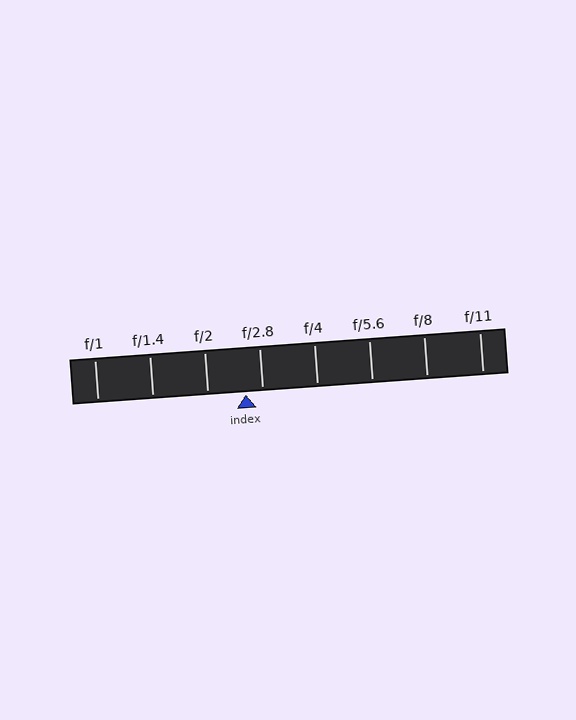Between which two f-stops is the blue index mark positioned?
The index mark is between f/2 and f/2.8.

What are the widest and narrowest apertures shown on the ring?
The widest aperture shown is f/1 and the narrowest is f/11.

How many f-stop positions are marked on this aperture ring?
There are 8 f-stop positions marked.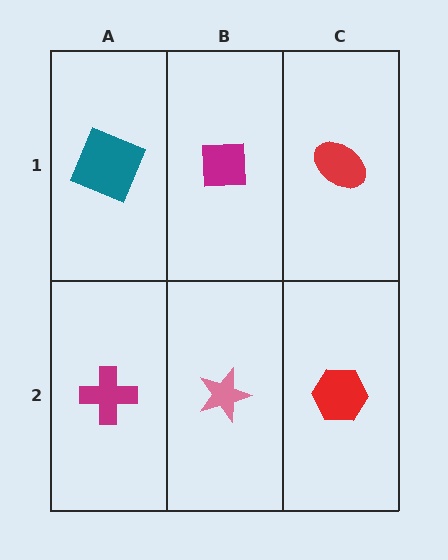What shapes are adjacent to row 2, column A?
A teal square (row 1, column A), a pink star (row 2, column B).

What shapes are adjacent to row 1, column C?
A red hexagon (row 2, column C), a magenta square (row 1, column B).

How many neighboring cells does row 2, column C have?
2.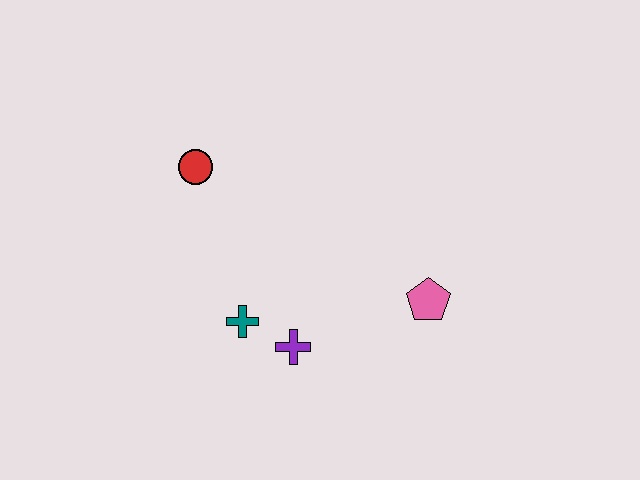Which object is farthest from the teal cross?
The pink pentagon is farthest from the teal cross.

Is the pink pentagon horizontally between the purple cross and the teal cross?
No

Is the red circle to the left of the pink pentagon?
Yes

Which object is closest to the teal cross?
The purple cross is closest to the teal cross.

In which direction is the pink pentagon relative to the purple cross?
The pink pentagon is to the right of the purple cross.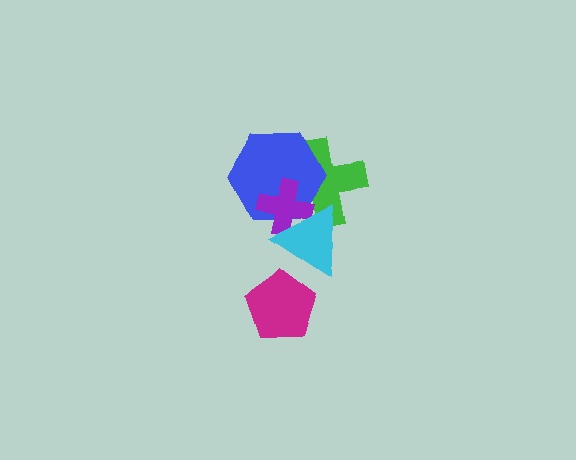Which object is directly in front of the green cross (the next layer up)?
The blue hexagon is directly in front of the green cross.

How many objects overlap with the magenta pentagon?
0 objects overlap with the magenta pentagon.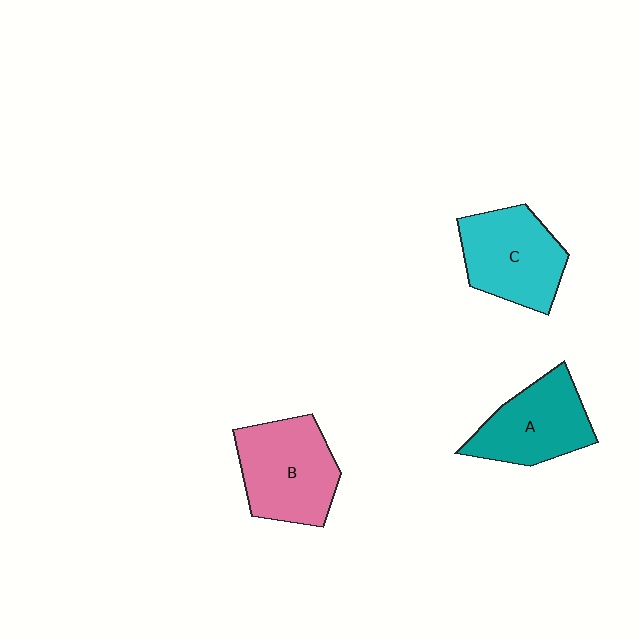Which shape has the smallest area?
Shape A (teal).